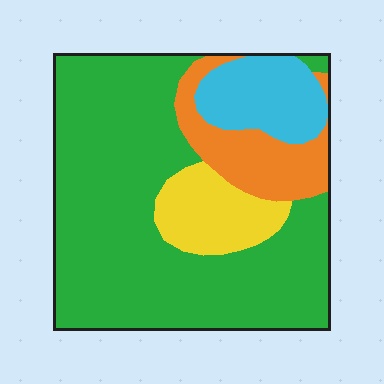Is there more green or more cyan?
Green.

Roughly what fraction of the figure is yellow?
Yellow covers roughly 10% of the figure.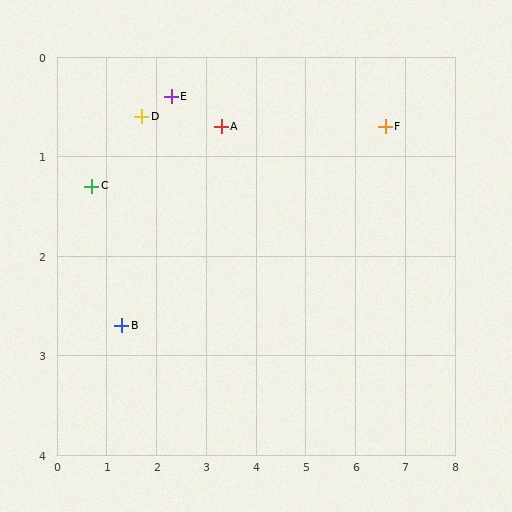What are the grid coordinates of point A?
Point A is at approximately (3.3, 0.7).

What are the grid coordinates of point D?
Point D is at approximately (1.7, 0.6).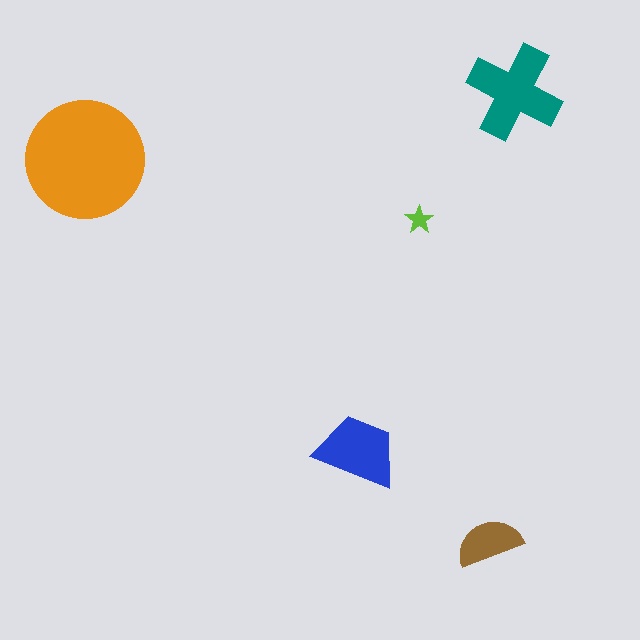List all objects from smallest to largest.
The lime star, the brown semicircle, the blue trapezoid, the teal cross, the orange circle.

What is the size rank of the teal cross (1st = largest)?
2nd.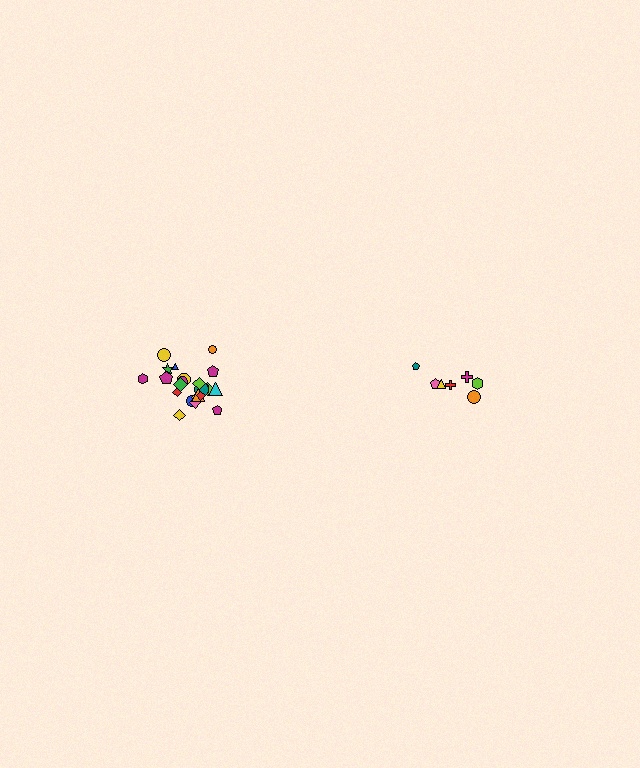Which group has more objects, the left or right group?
The left group.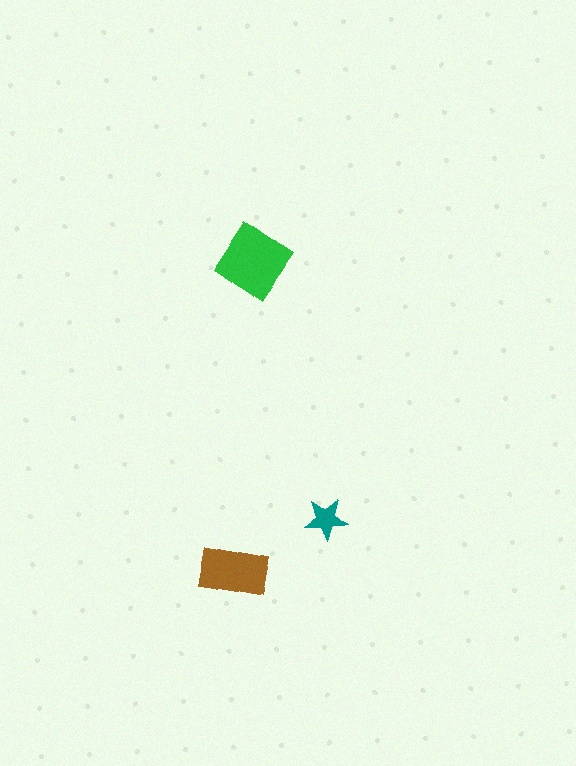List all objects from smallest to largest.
The teal star, the brown rectangle, the green diamond.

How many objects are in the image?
There are 3 objects in the image.